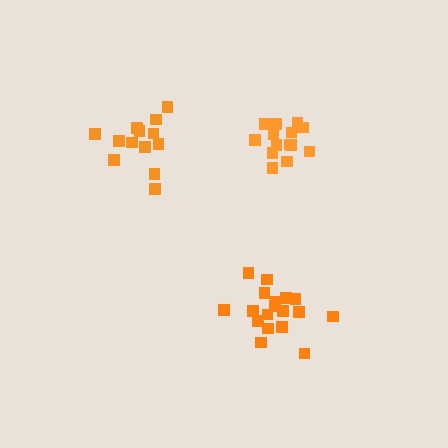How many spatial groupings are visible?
There are 3 spatial groupings.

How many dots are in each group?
Group 1: 14 dots, Group 2: 18 dots, Group 3: 13 dots (45 total).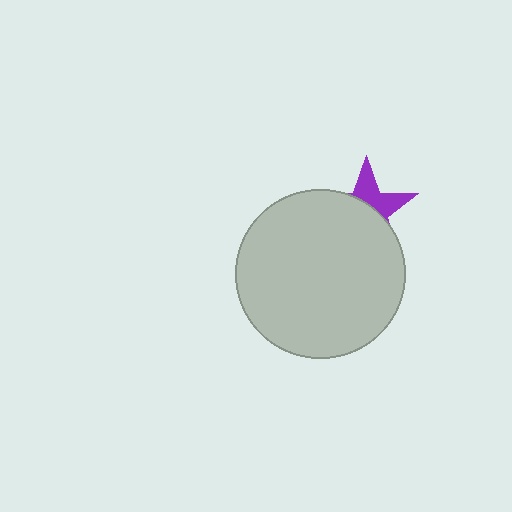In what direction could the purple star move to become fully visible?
The purple star could move up. That would shift it out from behind the light gray circle entirely.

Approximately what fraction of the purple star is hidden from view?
Roughly 62% of the purple star is hidden behind the light gray circle.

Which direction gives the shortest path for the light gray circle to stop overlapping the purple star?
Moving down gives the shortest separation.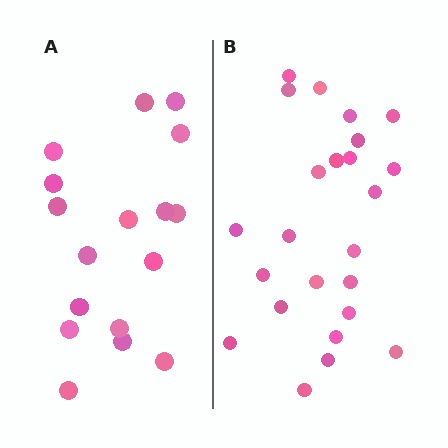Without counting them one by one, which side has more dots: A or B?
Region B (the right region) has more dots.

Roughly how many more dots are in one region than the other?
Region B has roughly 8 or so more dots than region A.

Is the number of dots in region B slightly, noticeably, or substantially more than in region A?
Region B has noticeably more, but not dramatically so. The ratio is roughly 1.4 to 1.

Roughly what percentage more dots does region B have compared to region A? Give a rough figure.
About 40% more.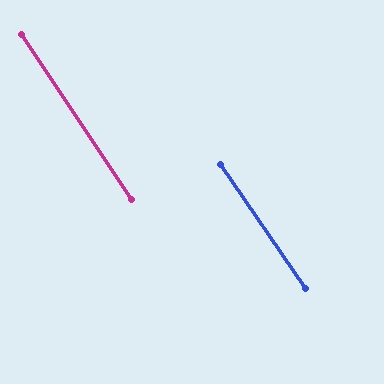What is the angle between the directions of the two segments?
Approximately 1 degree.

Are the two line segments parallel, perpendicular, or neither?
Parallel — their directions differ by only 0.5°.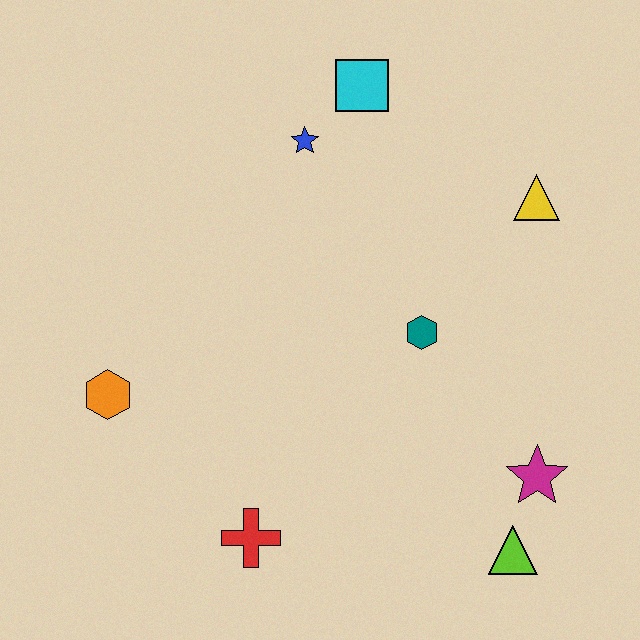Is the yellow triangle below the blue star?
Yes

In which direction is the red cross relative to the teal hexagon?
The red cross is below the teal hexagon.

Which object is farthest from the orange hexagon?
The yellow triangle is farthest from the orange hexagon.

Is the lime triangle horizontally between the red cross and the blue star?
No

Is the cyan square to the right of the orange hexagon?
Yes